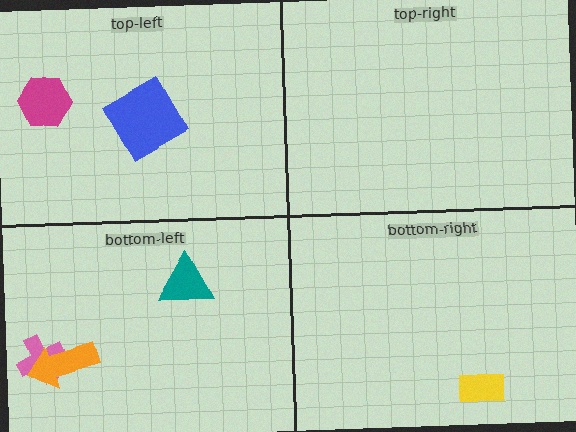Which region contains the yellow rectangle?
The bottom-right region.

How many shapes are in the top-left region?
2.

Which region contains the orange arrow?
The bottom-left region.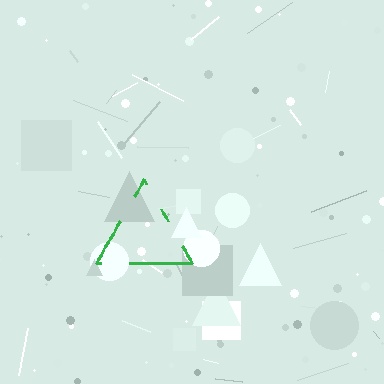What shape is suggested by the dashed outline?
The dashed outline suggests a triangle.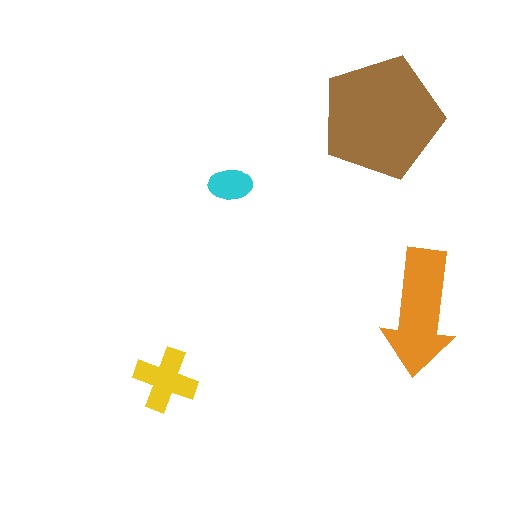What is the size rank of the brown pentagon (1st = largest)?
1st.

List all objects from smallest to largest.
The cyan ellipse, the yellow cross, the orange arrow, the brown pentagon.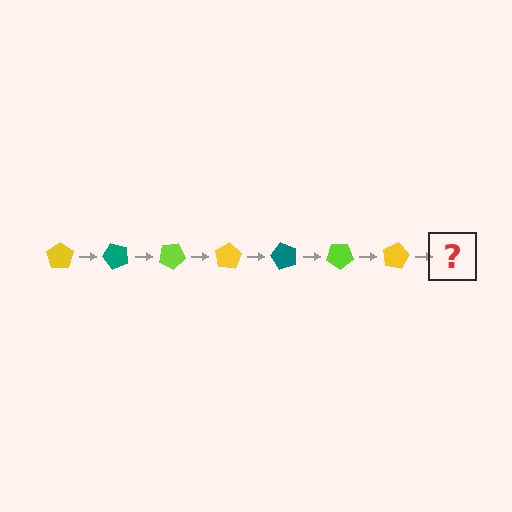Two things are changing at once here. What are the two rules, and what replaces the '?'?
The two rules are that it rotates 50 degrees each step and the color cycles through yellow, teal, and lime. The '?' should be a teal pentagon, rotated 350 degrees from the start.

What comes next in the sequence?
The next element should be a teal pentagon, rotated 350 degrees from the start.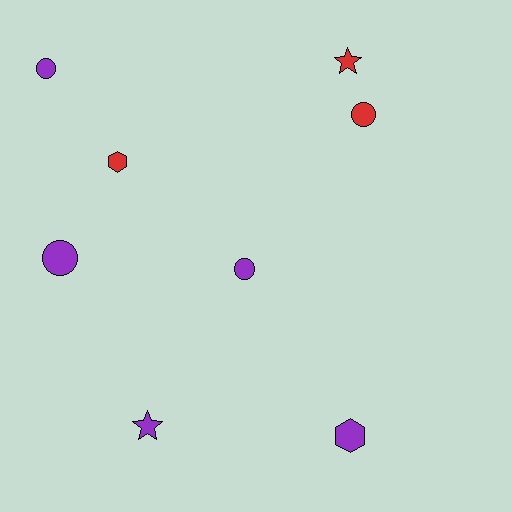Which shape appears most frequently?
Circle, with 4 objects.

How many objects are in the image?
There are 8 objects.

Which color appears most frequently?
Purple, with 5 objects.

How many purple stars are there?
There is 1 purple star.